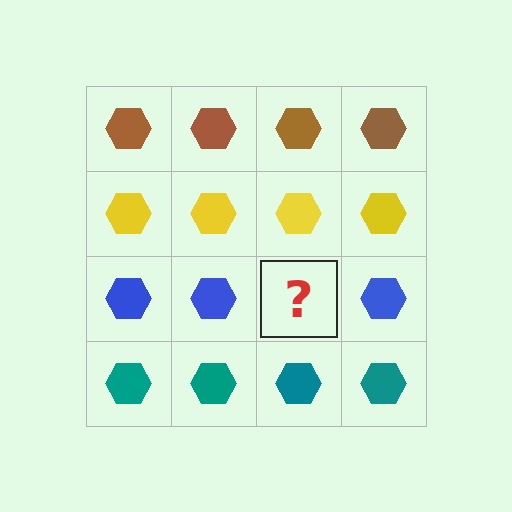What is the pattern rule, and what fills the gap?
The rule is that each row has a consistent color. The gap should be filled with a blue hexagon.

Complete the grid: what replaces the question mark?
The question mark should be replaced with a blue hexagon.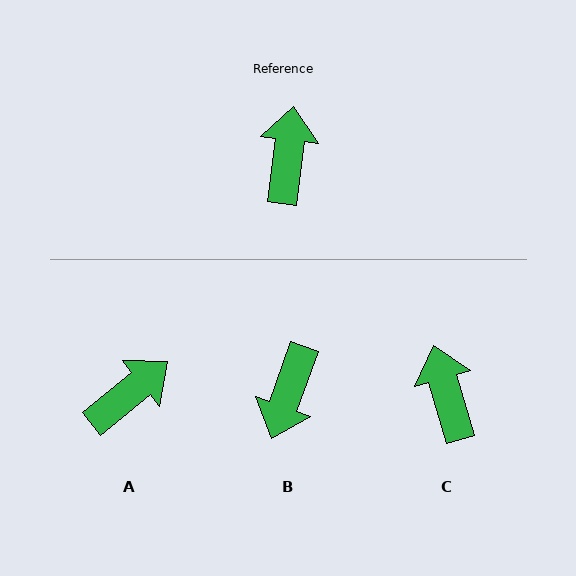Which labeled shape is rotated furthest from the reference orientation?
B, about 167 degrees away.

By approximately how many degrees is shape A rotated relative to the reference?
Approximately 44 degrees clockwise.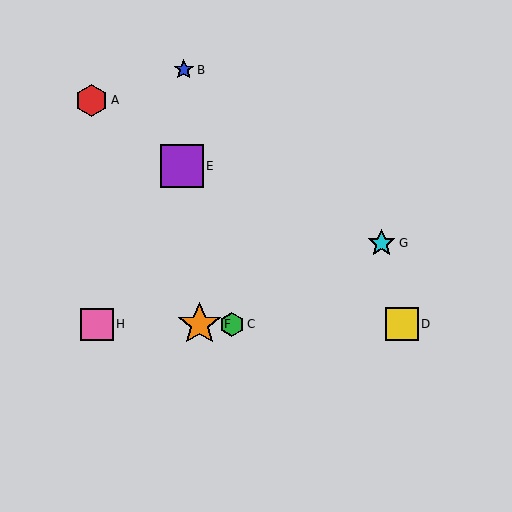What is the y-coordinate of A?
Object A is at y≈100.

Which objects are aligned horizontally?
Objects C, D, F, H are aligned horizontally.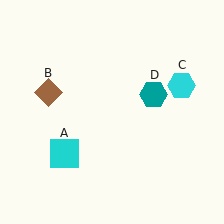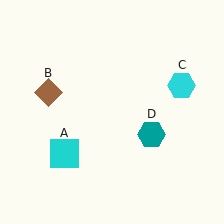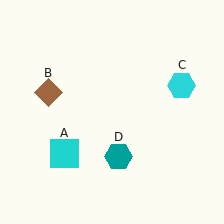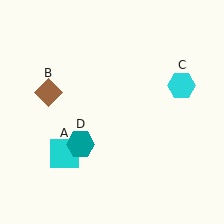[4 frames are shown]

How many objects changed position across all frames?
1 object changed position: teal hexagon (object D).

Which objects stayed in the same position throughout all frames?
Cyan square (object A) and brown diamond (object B) and cyan hexagon (object C) remained stationary.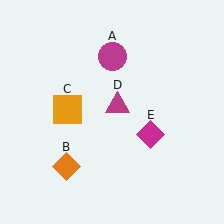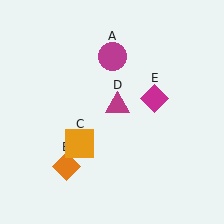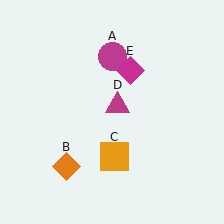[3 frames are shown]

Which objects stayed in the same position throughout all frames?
Magenta circle (object A) and orange diamond (object B) and magenta triangle (object D) remained stationary.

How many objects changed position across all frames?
2 objects changed position: orange square (object C), magenta diamond (object E).